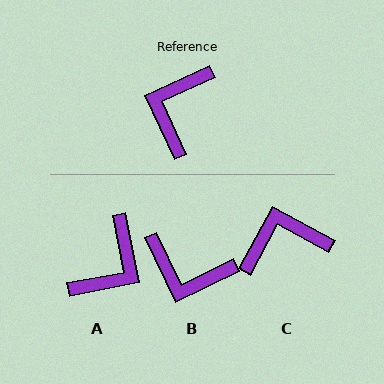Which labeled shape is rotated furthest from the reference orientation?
A, about 166 degrees away.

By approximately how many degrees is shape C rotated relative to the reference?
Approximately 54 degrees clockwise.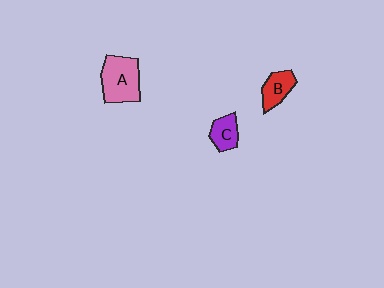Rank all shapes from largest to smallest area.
From largest to smallest: A (pink), B (red), C (purple).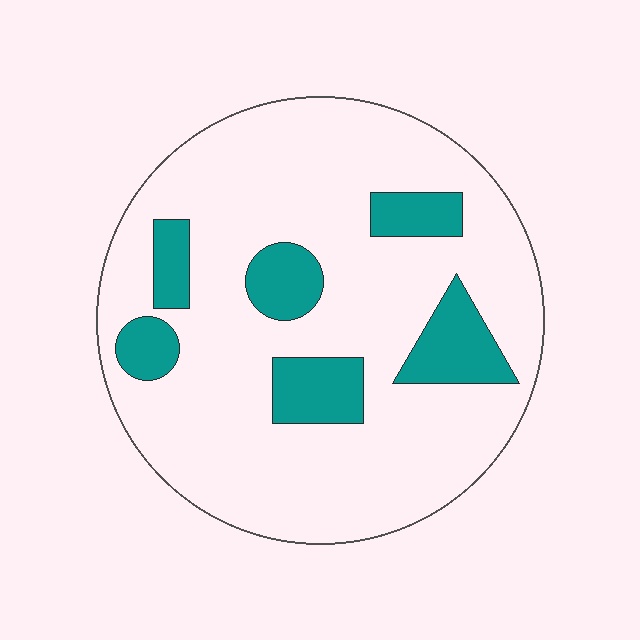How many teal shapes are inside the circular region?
6.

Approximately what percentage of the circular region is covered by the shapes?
Approximately 20%.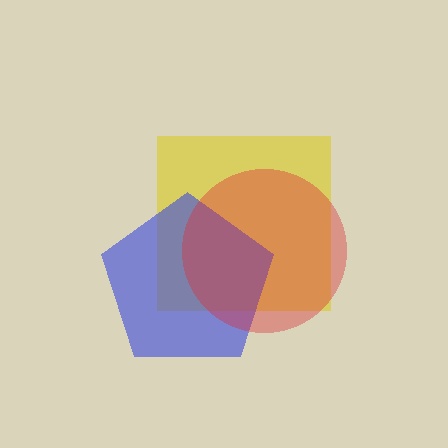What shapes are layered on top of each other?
The layered shapes are: a yellow square, a blue pentagon, a red circle.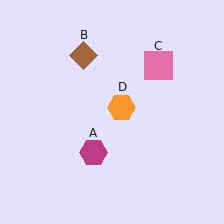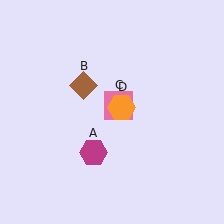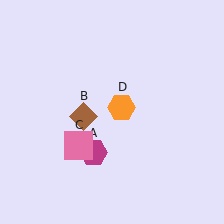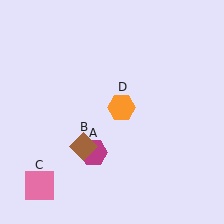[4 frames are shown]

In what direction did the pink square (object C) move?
The pink square (object C) moved down and to the left.